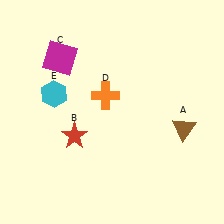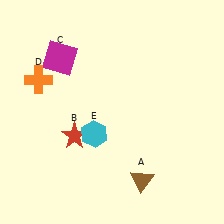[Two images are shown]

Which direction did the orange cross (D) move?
The orange cross (D) moved left.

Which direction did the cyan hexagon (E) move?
The cyan hexagon (E) moved right.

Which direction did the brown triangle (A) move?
The brown triangle (A) moved down.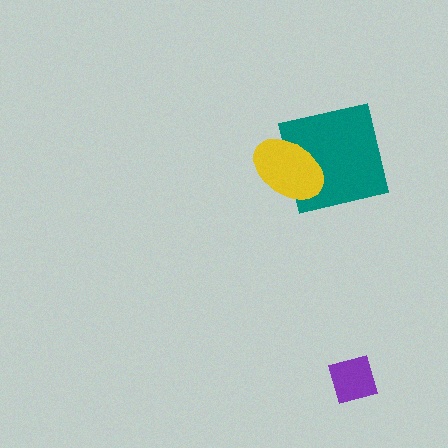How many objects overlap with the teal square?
1 object overlaps with the teal square.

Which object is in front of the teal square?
The yellow ellipse is in front of the teal square.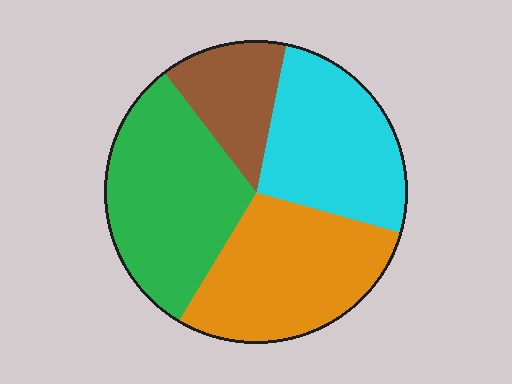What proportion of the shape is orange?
Orange covers 29% of the shape.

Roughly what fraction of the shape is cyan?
Cyan covers 26% of the shape.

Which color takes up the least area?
Brown, at roughly 15%.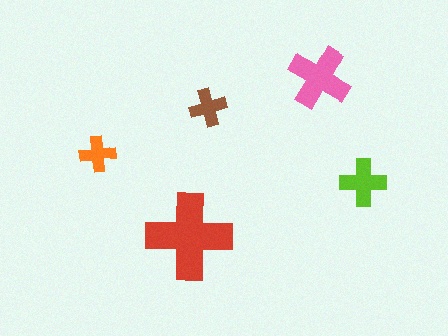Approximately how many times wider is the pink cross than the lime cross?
About 1.5 times wider.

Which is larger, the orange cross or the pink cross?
The pink one.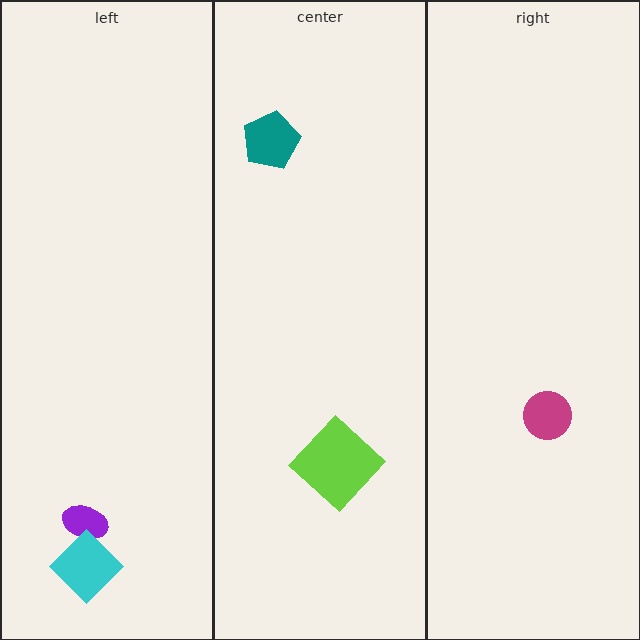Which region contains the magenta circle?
The right region.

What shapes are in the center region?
The lime diamond, the teal pentagon.